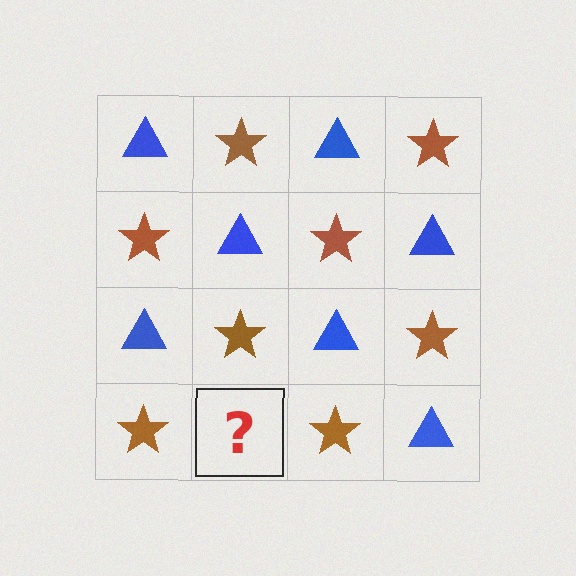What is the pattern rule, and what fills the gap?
The rule is that it alternates blue triangle and brown star in a checkerboard pattern. The gap should be filled with a blue triangle.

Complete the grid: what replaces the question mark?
The question mark should be replaced with a blue triangle.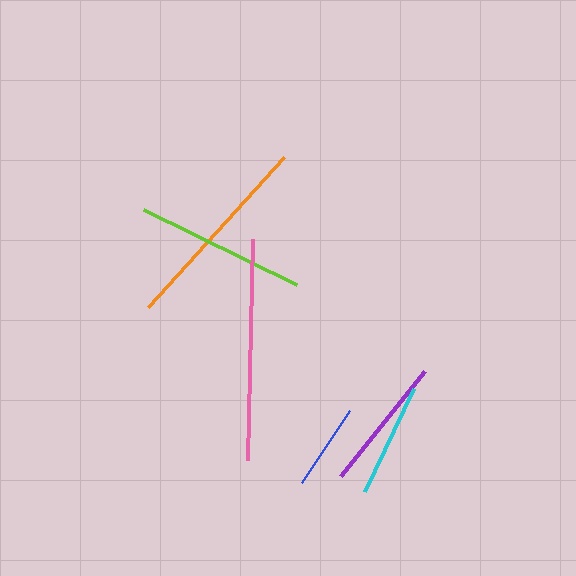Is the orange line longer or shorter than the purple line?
The orange line is longer than the purple line.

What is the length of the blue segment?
The blue segment is approximately 86 pixels long.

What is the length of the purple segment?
The purple segment is approximately 135 pixels long.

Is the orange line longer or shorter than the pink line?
The pink line is longer than the orange line.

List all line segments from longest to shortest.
From longest to shortest: pink, orange, lime, purple, cyan, blue.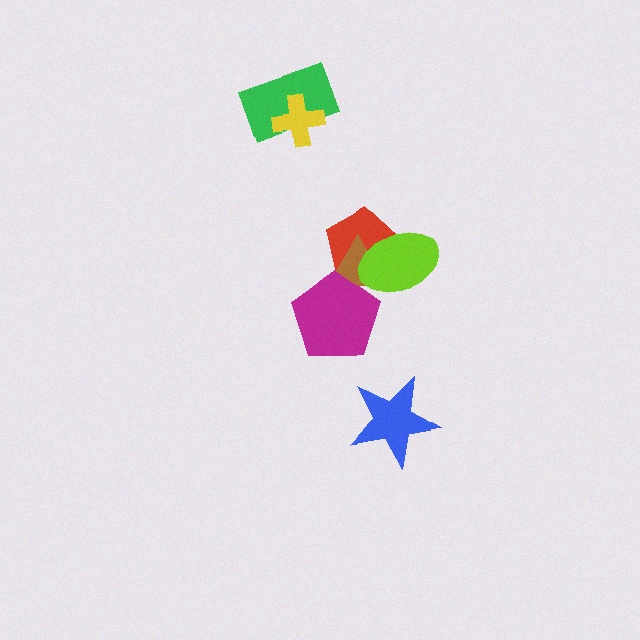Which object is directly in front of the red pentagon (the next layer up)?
The brown triangle is directly in front of the red pentagon.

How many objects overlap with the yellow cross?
1 object overlaps with the yellow cross.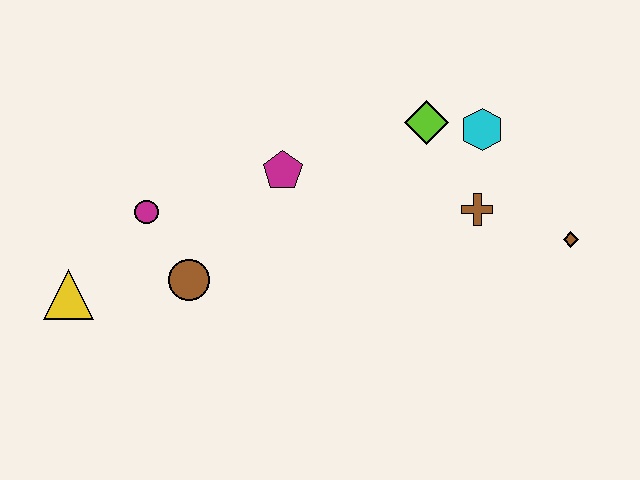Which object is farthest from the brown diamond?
The yellow triangle is farthest from the brown diamond.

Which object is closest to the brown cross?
The cyan hexagon is closest to the brown cross.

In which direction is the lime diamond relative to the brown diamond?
The lime diamond is to the left of the brown diamond.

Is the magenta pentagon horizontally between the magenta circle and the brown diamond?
Yes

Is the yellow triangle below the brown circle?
Yes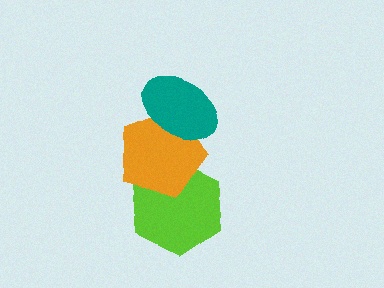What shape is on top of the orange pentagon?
The teal ellipse is on top of the orange pentagon.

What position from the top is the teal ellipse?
The teal ellipse is 1st from the top.